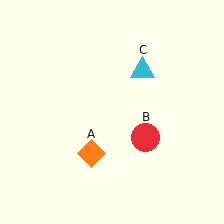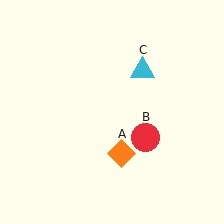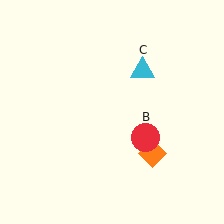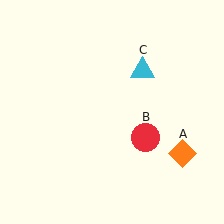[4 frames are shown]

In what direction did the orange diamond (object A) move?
The orange diamond (object A) moved right.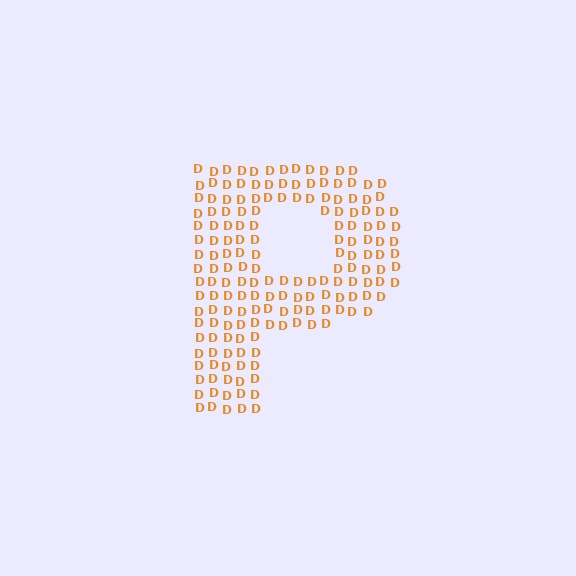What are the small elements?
The small elements are letter D's.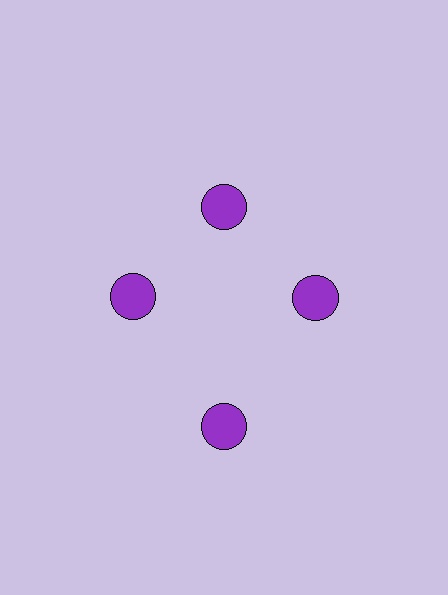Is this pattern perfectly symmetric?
No. The 4 purple circles are arranged in a ring, but one element near the 6 o'clock position is pushed outward from the center, breaking the 4-fold rotational symmetry.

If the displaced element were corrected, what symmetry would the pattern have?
It would have 4-fold rotational symmetry — the pattern would map onto itself every 90 degrees.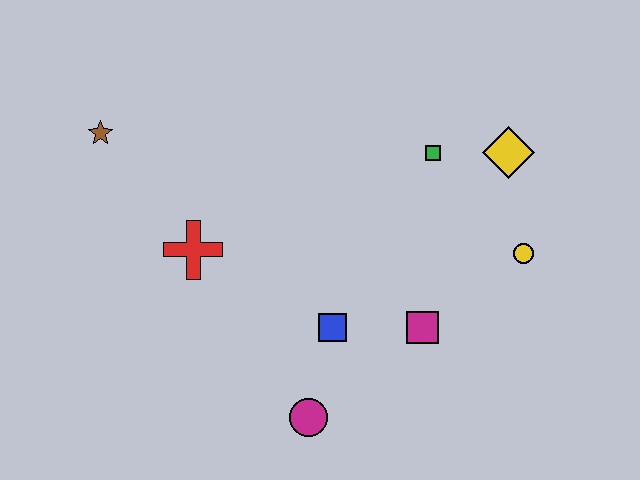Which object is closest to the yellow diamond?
The green square is closest to the yellow diamond.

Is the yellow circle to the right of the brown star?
Yes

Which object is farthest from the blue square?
The brown star is farthest from the blue square.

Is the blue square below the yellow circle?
Yes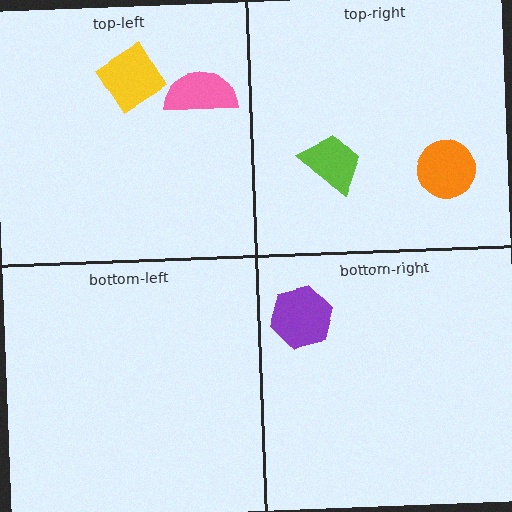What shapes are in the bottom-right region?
The purple hexagon.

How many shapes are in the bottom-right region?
1.